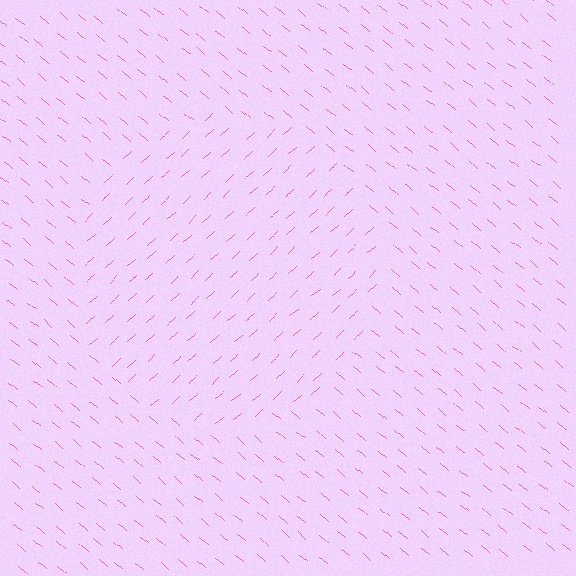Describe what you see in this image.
The image is filled with small pink line segments. A circle region in the image has lines oriented differently from the surrounding lines, creating a visible texture boundary.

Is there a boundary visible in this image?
Yes, there is a texture boundary formed by a change in line orientation.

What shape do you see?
I see a circle.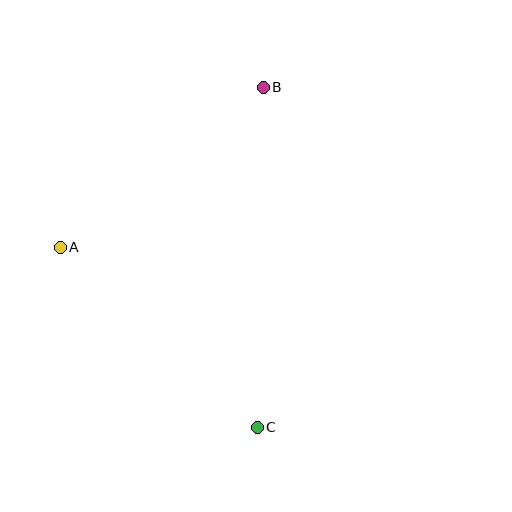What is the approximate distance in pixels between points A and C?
The distance between A and C is approximately 267 pixels.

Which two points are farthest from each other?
Points B and C are farthest from each other.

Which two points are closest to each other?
Points A and B are closest to each other.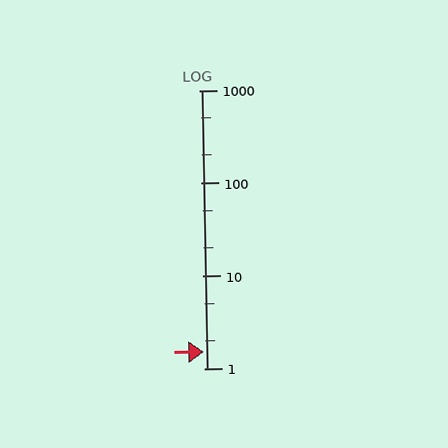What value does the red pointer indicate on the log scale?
The pointer indicates approximately 1.5.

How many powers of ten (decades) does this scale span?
The scale spans 3 decades, from 1 to 1000.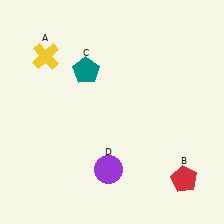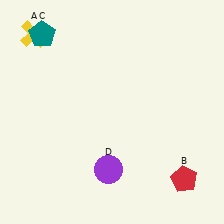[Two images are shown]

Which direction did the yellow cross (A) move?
The yellow cross (A) moved up.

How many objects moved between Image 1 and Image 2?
2 objects moved between the two images.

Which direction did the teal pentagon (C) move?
The teal pentagon (C) moved left.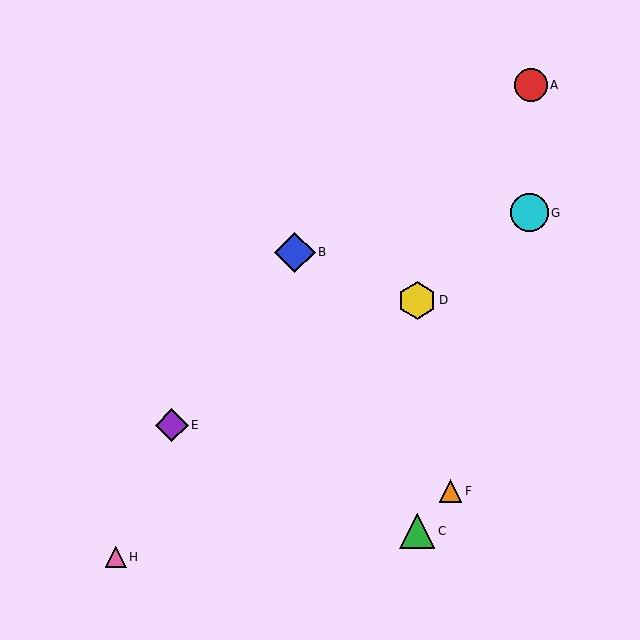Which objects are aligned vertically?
Objects C, D are aligned vertically.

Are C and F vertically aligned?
No, C is at x≈417 and F is at x≈451.